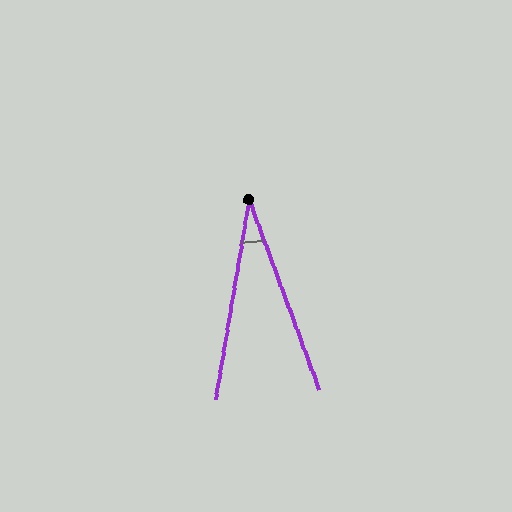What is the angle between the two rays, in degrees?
Approximately 30 degrees.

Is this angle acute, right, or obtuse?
It is acute.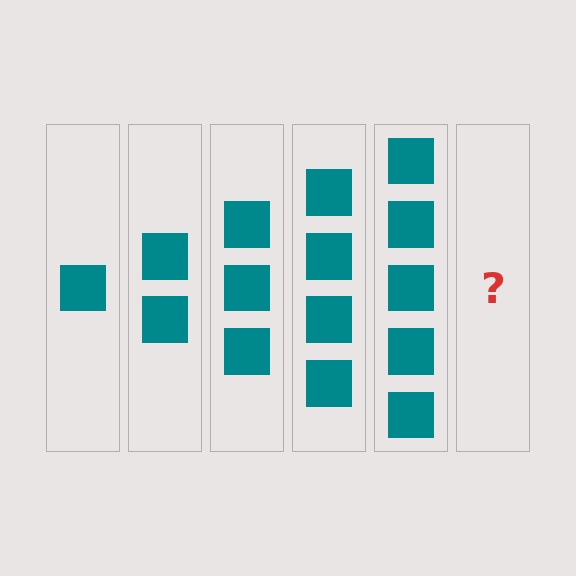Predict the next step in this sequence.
The next step is 6 squares.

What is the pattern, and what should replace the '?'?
The pattern is that each step adds one more square. The '?' should be 6 squares.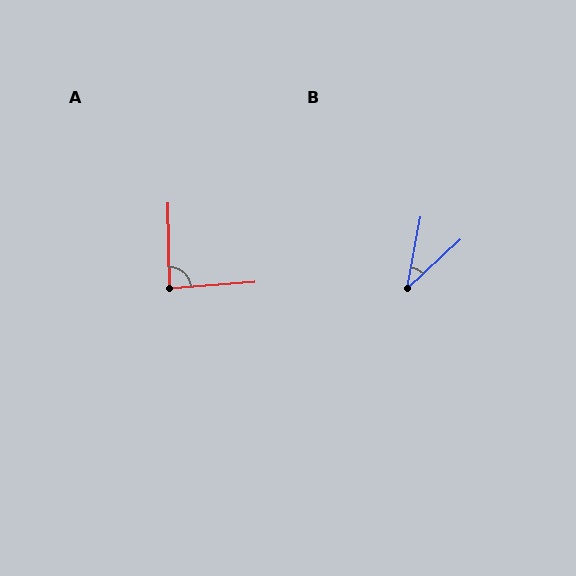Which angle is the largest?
A, at approximately 86 degrees.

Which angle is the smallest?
B, at approximately 36 degrees.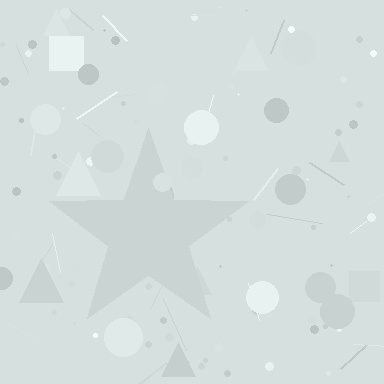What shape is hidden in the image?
A star is hidden in the image.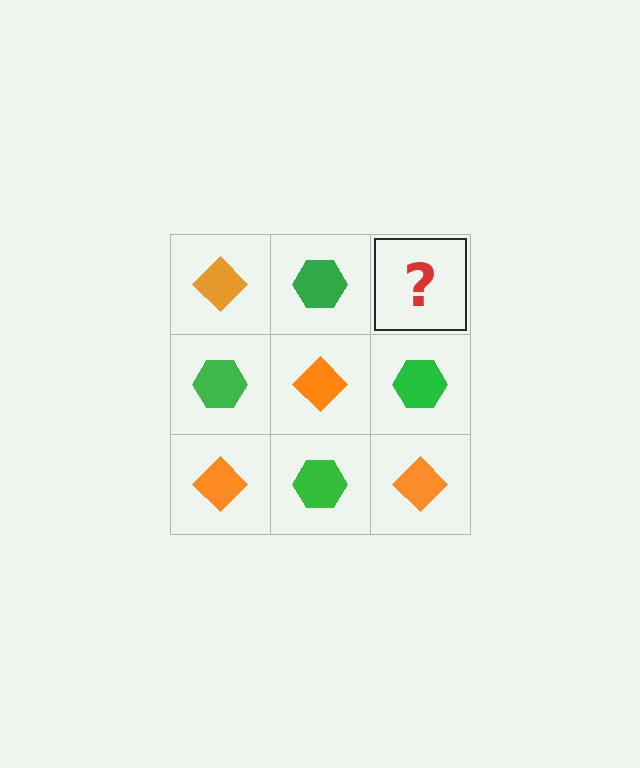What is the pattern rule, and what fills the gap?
The rule is that it alternates orange diamond and green hexagon in a checkerboard pattern. The gap should be filled with an orange diamond.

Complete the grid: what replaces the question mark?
The question mark should be replaced with an orange diamond.